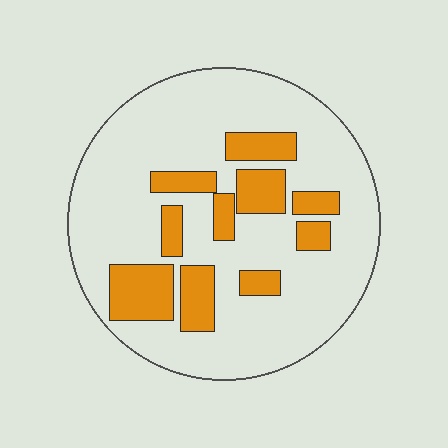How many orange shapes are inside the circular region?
10.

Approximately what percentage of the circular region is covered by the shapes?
Approximately 20%.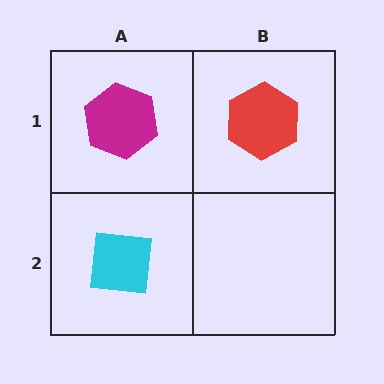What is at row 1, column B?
A red hexagon.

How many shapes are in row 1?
2 shapes.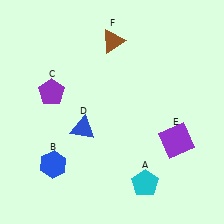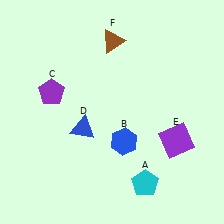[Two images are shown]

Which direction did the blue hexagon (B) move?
The blue hexagon (B) moved right.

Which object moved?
The blue hexagon (B) moved right.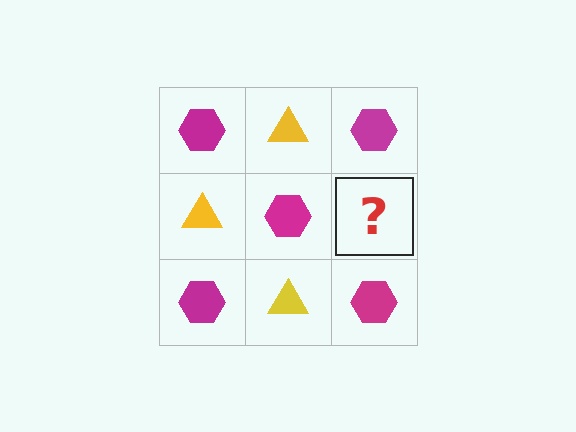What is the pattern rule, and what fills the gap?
The rule is that it alternates magenta hexagon and yellow triangle in a checkerboard pattern. The gap should be filled with a yellow triangle.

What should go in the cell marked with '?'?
The missing cell should contain a yellow triangle.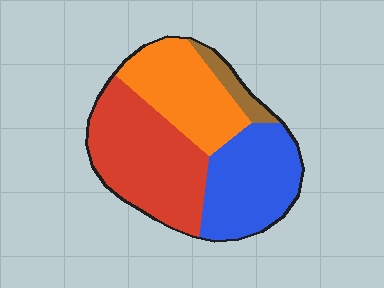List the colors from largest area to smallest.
From largest to smallest: red, blue, orange, brown.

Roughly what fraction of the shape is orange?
Orange covers about 25% of the shape.